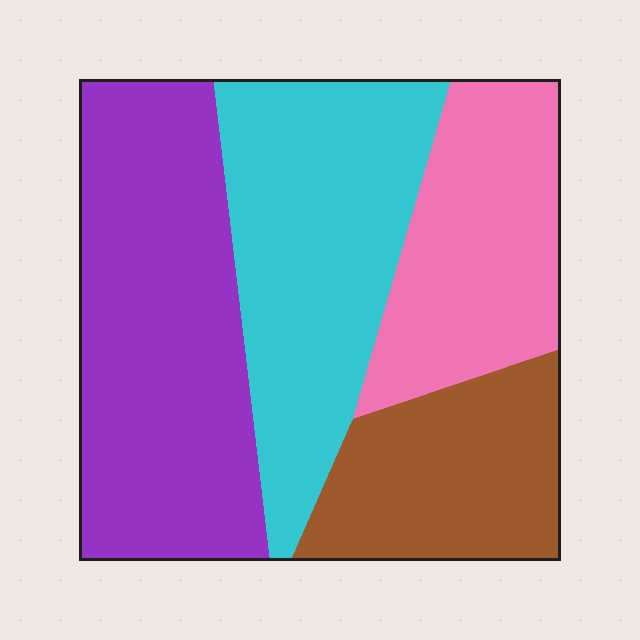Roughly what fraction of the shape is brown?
Brown covers 18% of the shape.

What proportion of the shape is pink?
Pink covers around 20% of the shape.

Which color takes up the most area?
Purple, at roughly 35%.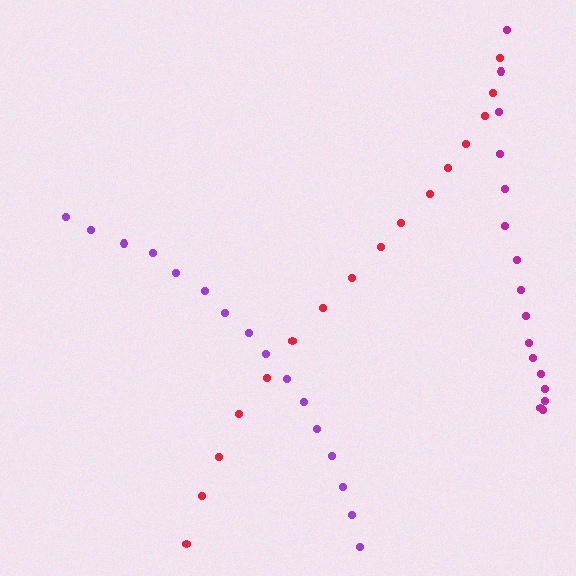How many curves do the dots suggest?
There are 3 distinct paths.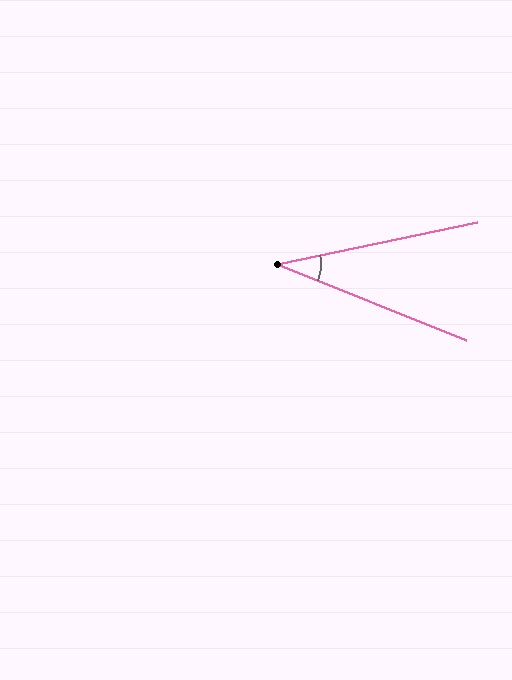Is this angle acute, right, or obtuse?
It is acute.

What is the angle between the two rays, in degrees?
Approximately 34 degrees.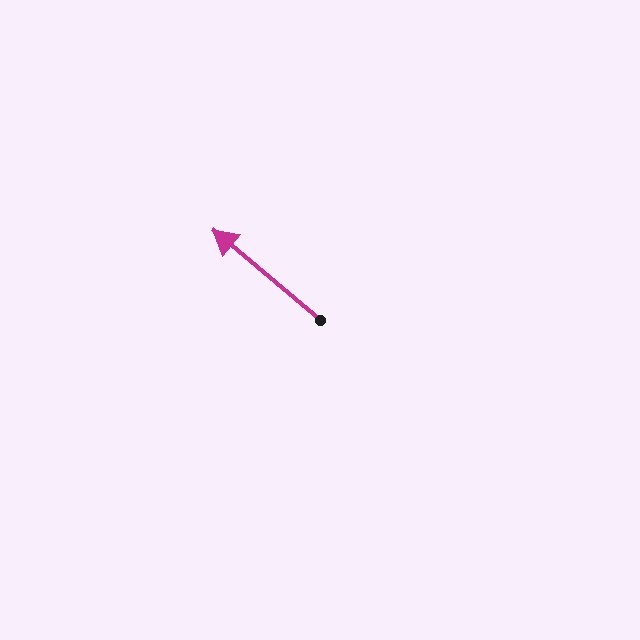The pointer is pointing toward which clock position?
Roughly 10 o'clock.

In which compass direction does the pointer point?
Northwest.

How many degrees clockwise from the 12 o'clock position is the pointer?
Approximately 310 degrees.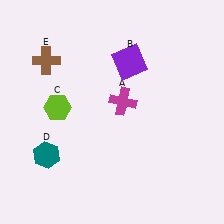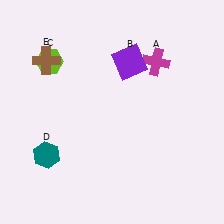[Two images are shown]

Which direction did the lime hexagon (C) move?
The lime hexagon (C) moved up.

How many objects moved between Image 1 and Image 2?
2 objects moved between the two images.